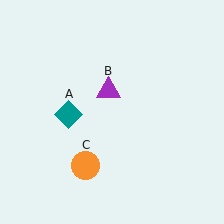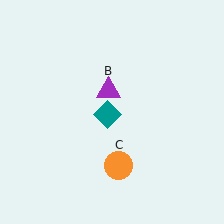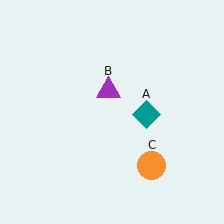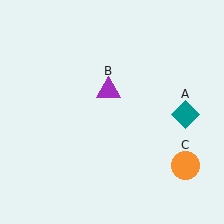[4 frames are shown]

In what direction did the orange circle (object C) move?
The orange circle (object C) moved right.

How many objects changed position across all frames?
2 objects changed position: teal diamond (object A), orange circle (object C).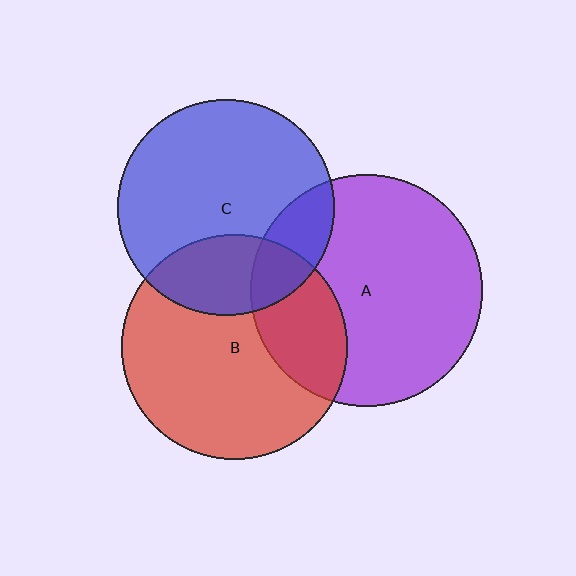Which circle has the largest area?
Circle A (purple).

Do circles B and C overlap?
Yes.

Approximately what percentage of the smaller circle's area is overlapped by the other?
Approximately 25%.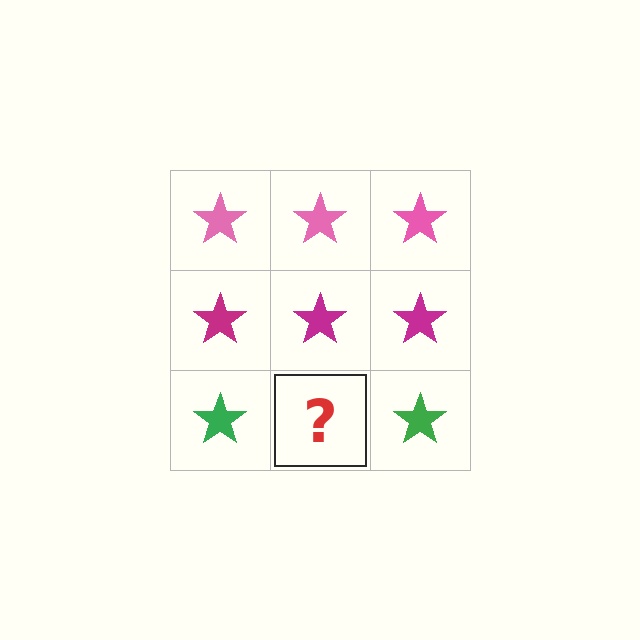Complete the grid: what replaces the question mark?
The question mark should be replaced with a green star.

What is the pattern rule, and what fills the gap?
The rule is that each row has a consistent color. The gap should be filled with a green star.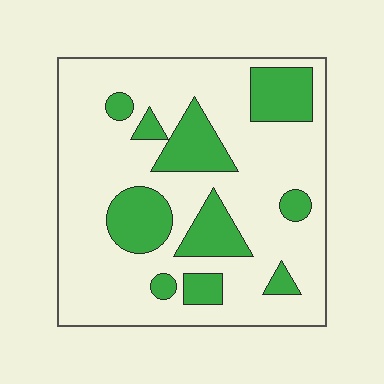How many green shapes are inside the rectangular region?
10.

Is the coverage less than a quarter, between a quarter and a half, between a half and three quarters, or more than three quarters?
Less than a quarter.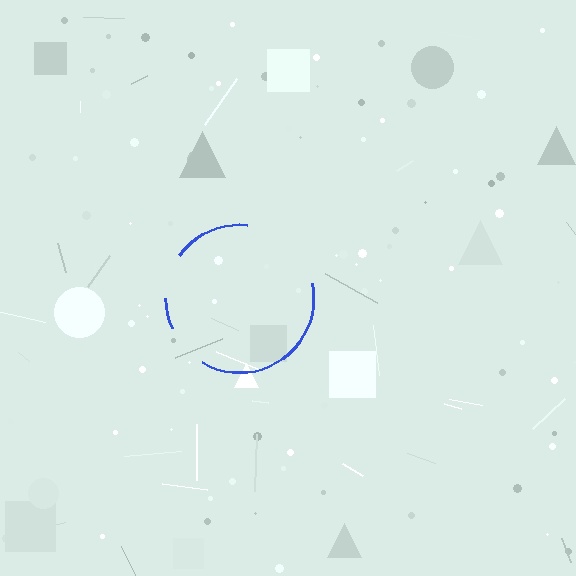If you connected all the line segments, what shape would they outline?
They would outline a circle.